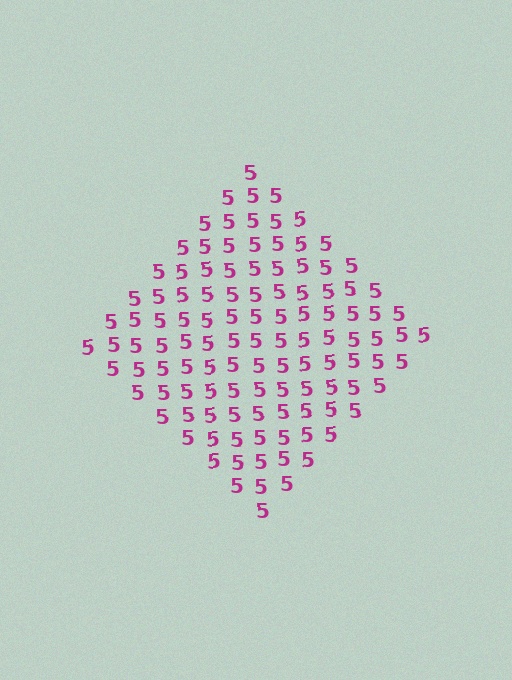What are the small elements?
The small elements are digit 5's.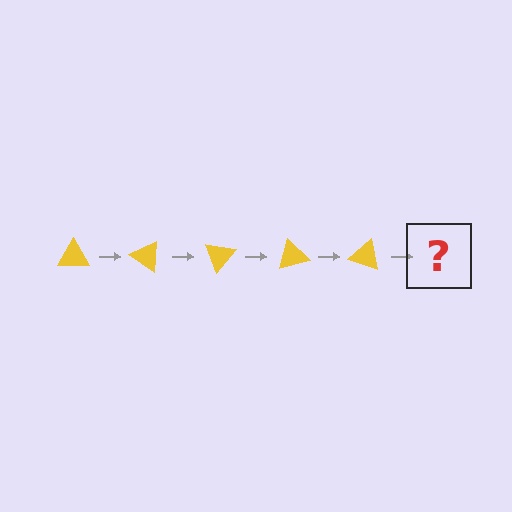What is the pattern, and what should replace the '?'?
The pattern is that the triangle rotates 35 degrees each step. The '?' should be a yellow triangle rotated 175 degrees.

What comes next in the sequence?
The next element should be a yellow triangle rotated 175 degrees.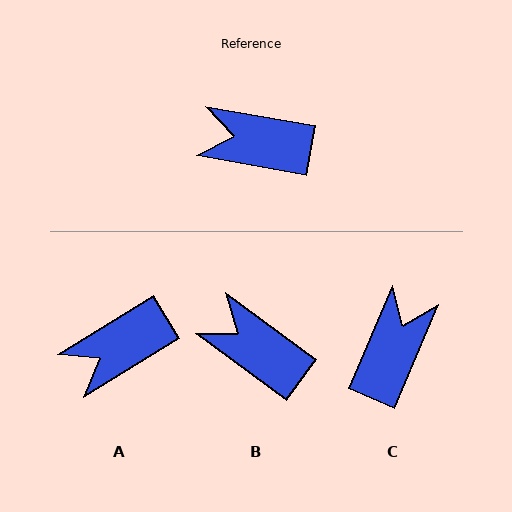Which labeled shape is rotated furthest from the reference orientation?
C, about 103 degrees away.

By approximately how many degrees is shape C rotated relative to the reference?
Approximately 103 degrees clockwise.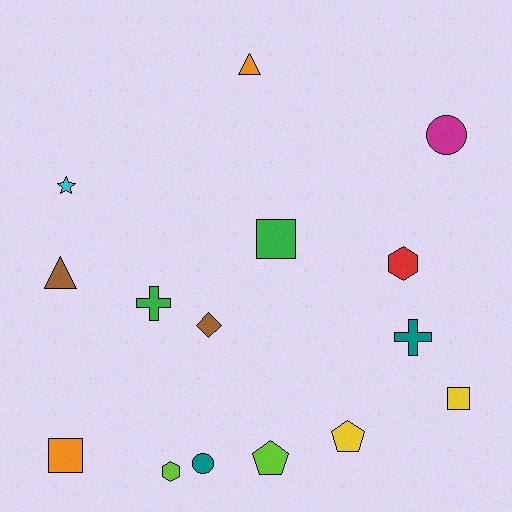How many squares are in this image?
There are 3 squares.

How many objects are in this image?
There are 15 objects.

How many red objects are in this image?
There is 1 red object.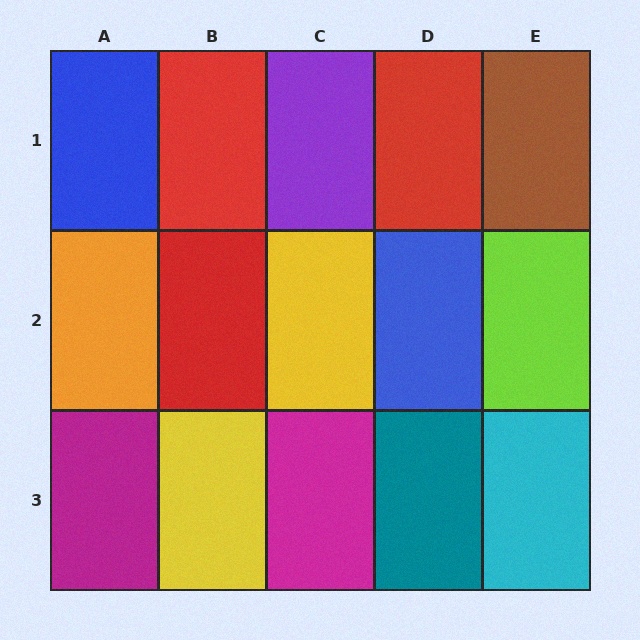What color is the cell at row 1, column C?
Purple.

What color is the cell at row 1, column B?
Red.